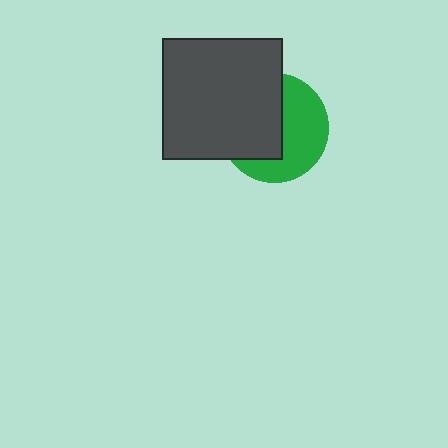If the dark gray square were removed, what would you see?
You would see the complete green circle.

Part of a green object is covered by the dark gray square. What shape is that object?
It is a circle.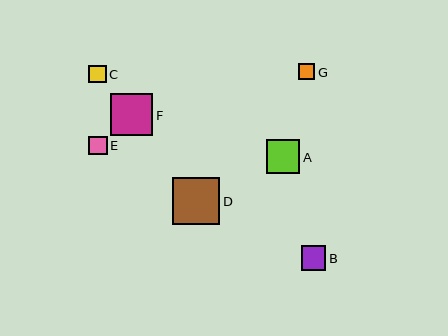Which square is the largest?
Square D is the largest with a size of approximately 47 pixels.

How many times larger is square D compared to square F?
Square D is approximately 1.1 times the size of square F.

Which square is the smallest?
Square G is the smallest with a size of approximately 16 pixels.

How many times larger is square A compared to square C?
Square A is approximately 1.9 times the size of square C.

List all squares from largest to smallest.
From largest to smallest: D, F, A, B, E, C, G.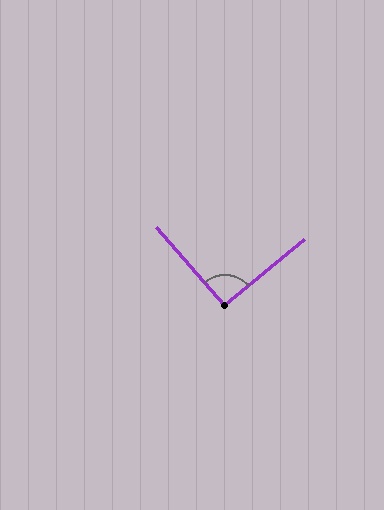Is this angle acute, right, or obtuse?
It is approximately a right angle.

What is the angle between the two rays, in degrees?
Approximately 91 degrees.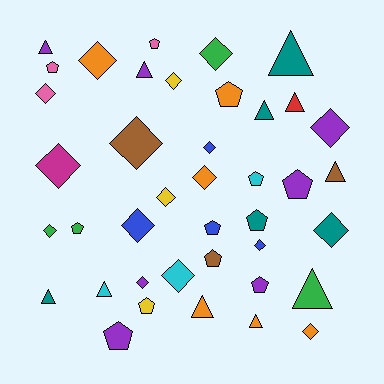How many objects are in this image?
There are 40 objects.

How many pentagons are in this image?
There are 12 pentagons.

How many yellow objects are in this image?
There are 3 yellow objects.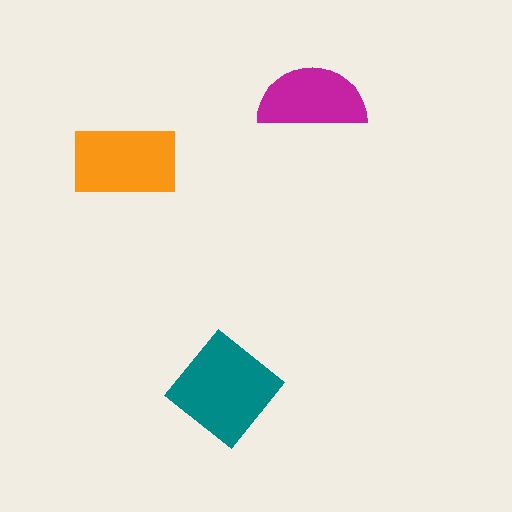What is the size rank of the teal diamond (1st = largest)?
1st.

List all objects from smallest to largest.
The magenta semicircle, the orange rectangle, the teal diamond.